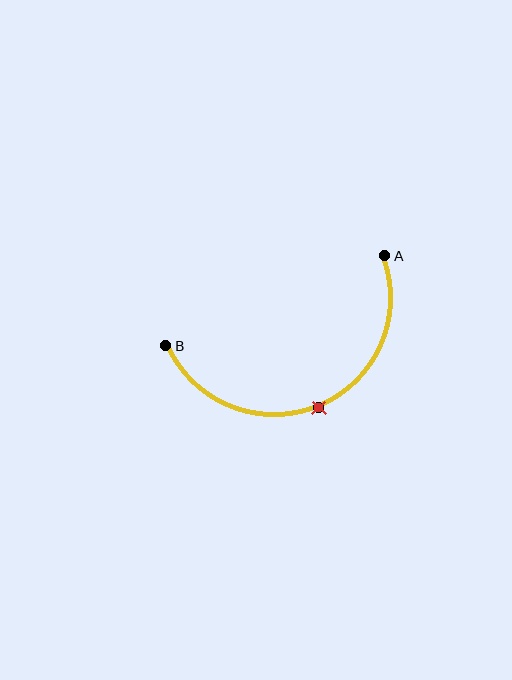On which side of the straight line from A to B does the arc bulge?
The arc bulges below the straight line connecting A and B.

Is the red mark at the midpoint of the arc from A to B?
Yes. The red mark lies on the arc at equal arc-length from both A and B — it is the arc midpoint.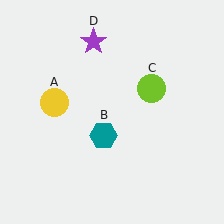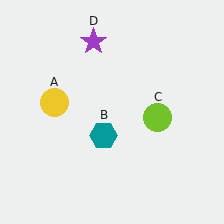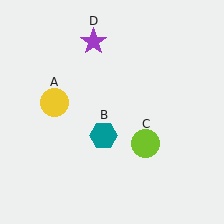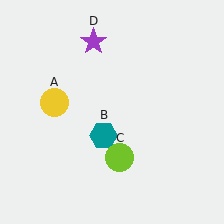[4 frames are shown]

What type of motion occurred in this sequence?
The lime circle (object C) rotated clockwise around the center of the scene.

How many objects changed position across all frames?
1 object changed position: lime circle (object C).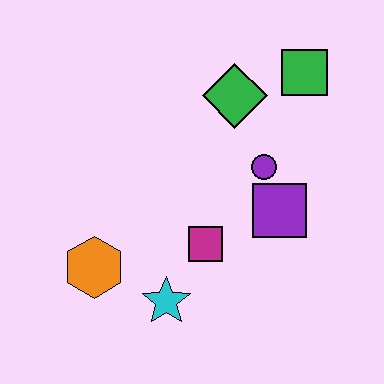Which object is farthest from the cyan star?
The green square is farthest from the cyan star.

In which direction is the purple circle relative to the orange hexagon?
The purple circle is to the right of the orange hexagon.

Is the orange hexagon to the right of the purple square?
No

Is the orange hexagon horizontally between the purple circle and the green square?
No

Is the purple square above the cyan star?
Yes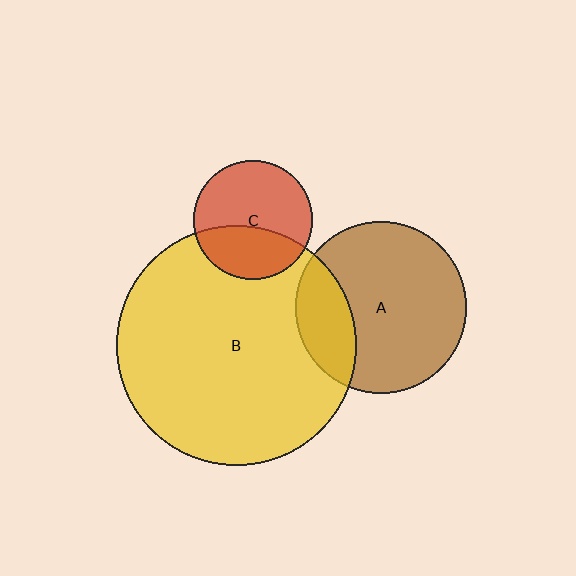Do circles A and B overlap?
Yes.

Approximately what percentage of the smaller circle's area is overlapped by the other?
Approximately 25%.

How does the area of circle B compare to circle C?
Approximately 4.0 times.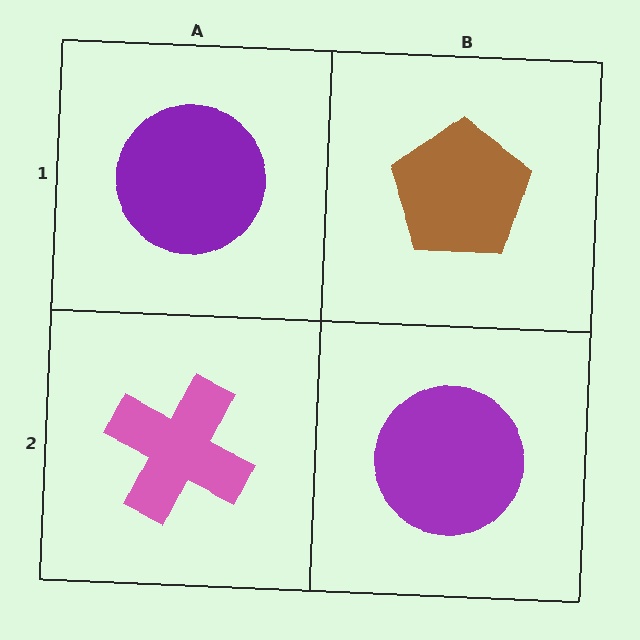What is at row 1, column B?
A brown pentagon.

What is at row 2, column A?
A pink cross.